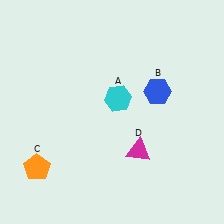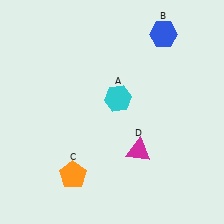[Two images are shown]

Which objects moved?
The objects that moved are: the blue hexagon (B), the orange pentagon (C).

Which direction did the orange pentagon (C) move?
The orange pentagon (C) moved right.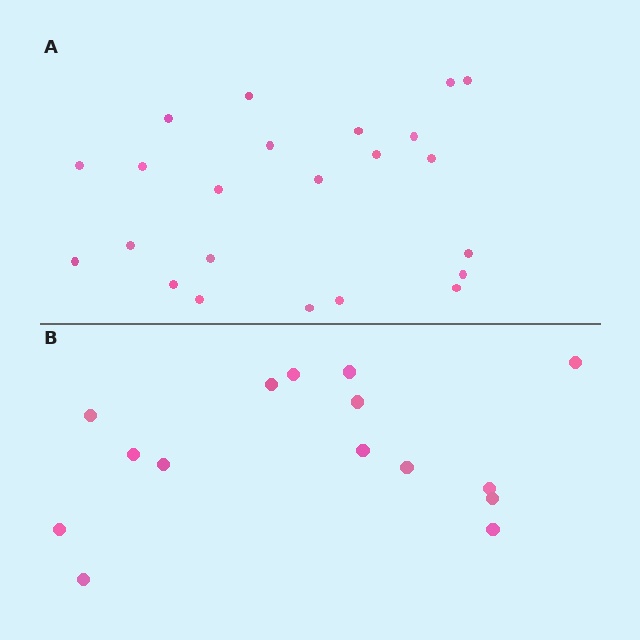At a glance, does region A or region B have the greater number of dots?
Region A (the top region) has more dots.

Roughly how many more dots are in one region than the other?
Region A has roughly 8 or so more dots than region B.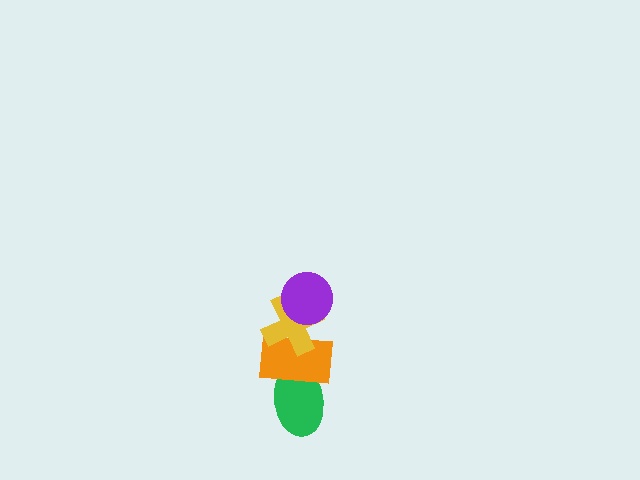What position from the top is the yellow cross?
The yellow cross is 2nd from the top.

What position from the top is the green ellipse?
The green ellipse is 4th from the top.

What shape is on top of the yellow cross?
The purple circle is on top of the yellow cross.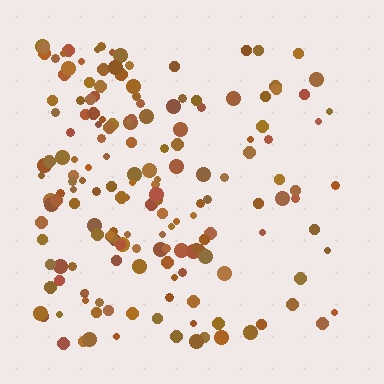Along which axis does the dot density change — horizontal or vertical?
Horizontal.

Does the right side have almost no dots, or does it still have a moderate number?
Still a moderate number, just noticeably fewer than the left.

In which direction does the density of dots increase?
From right to left, with the left side densest.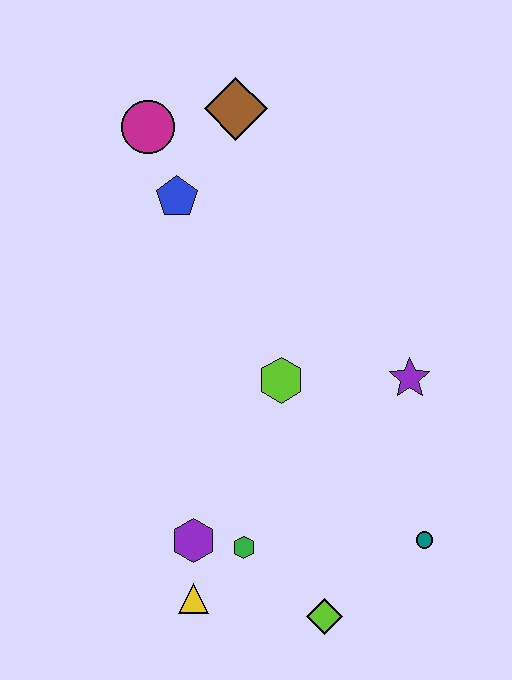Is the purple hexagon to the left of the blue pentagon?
No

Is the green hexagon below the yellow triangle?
No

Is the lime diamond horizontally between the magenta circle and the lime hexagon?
No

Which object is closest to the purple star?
The lime hexagon is closest to the purple star.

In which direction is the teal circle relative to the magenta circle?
The teal circle is below the magenta circle.